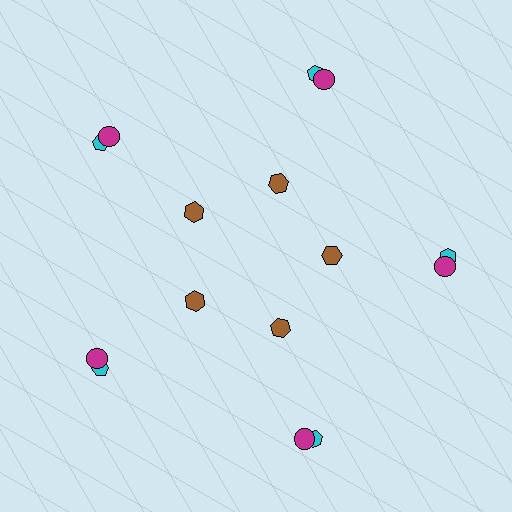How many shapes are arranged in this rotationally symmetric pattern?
There are 15 shapes, arranged in 5 groups of 3.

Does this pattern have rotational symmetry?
Yes, this pattern has 5-fold rotational symmetry. It looks the same after rotating 72 degrees around the center.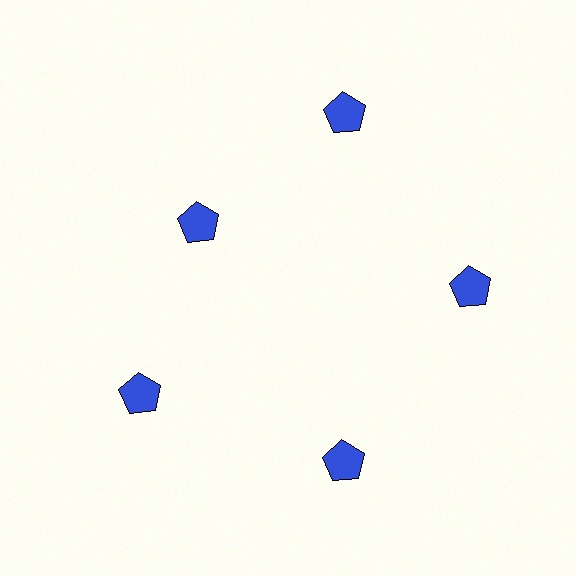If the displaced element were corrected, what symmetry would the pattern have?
It would have 5-fold rotational symmetry — the pattern would map onto itself every 72 degrees.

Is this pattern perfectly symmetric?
No. The 5 blue pentagons are arranged in a ring, but one element near the 10 o'clock position is pulled inward toward the center, breaking the 5-fold rotational symmetry.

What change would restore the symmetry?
The symmetry would be restored by moving it outward, back onto the ring so that all 5 pentagons sit at equal angles and equal distance from the center.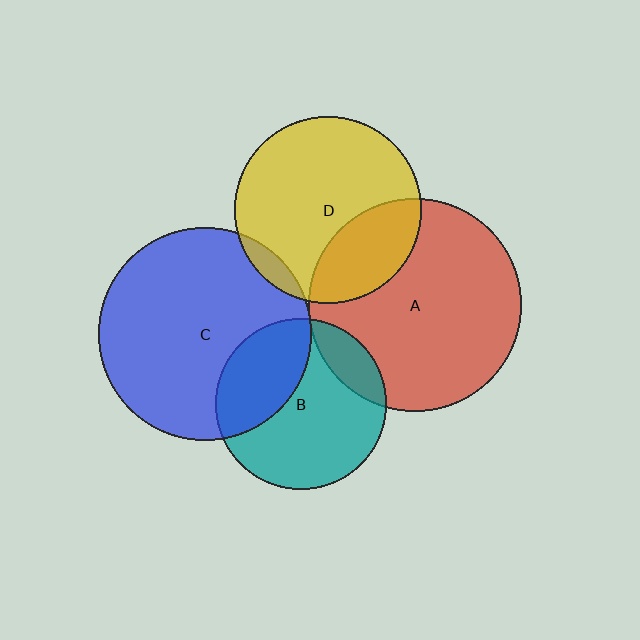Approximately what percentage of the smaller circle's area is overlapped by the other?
Approximately 5%.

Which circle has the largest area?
Circle C (blue).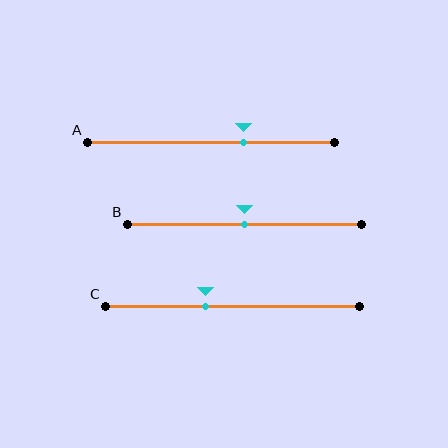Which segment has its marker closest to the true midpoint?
Segment B has its marker closest to the true midpoint.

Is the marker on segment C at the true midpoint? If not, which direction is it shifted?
No, the marker on segment C is shifted to the left by about 10% of the segment length.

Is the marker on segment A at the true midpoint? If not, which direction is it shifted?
No, the marker on segment A is shifted to the right by about 13% of the segment length.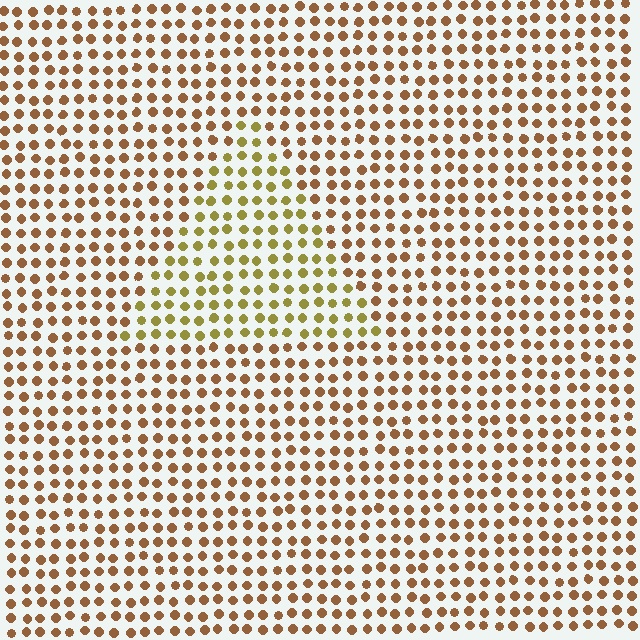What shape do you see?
I see a triangle.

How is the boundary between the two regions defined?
The boundary is defined purely by a slight shift in hue (about 32 degrees). Spacing, size, and orientation are identical on both sides.